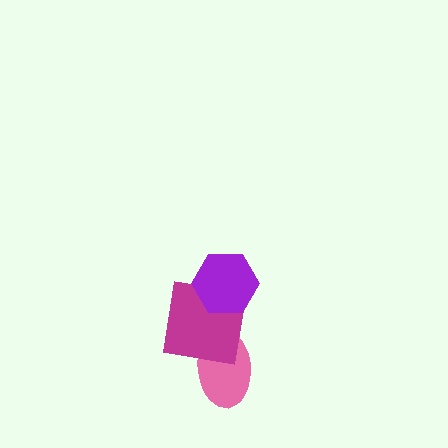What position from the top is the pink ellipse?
The pink ellipse is 3rd from the top.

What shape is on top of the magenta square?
The purple hexagon is on top of the magenta square.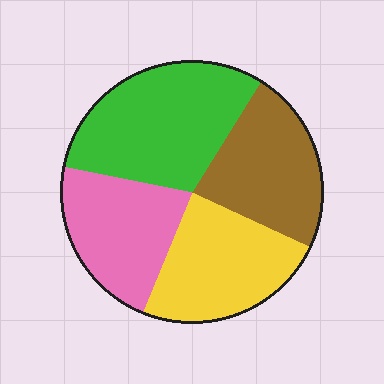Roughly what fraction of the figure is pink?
Pink covers 22% of the figure.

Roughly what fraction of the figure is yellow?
Yellow takes up less than a quarter of the figure.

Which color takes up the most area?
Green, at roughly 30%.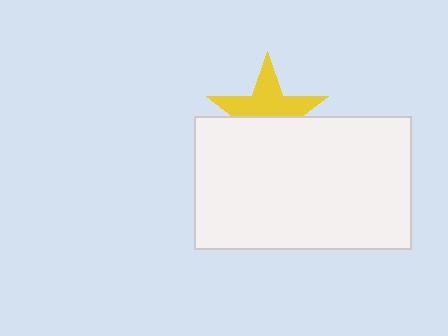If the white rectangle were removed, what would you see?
You would see the complete yellow star.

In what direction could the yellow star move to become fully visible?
The yellow star could move up. That would shift it out from behind the white rectangle entirely.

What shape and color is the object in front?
The object in front is a white rectangle.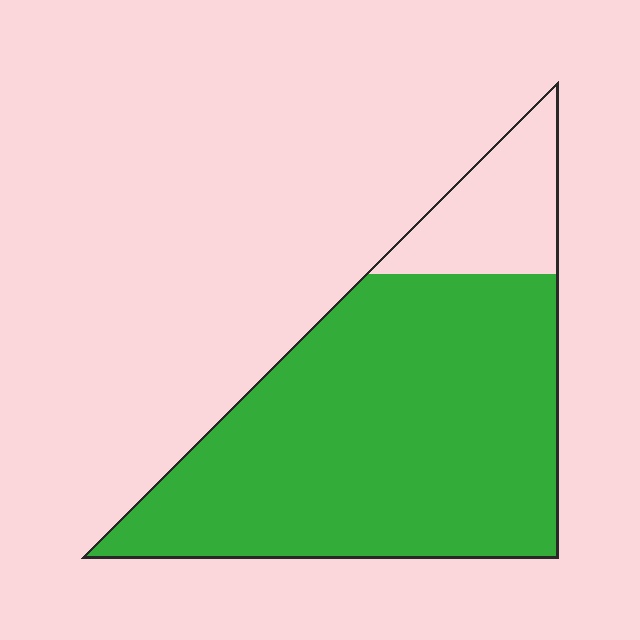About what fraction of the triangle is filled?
About five sixths (5/6).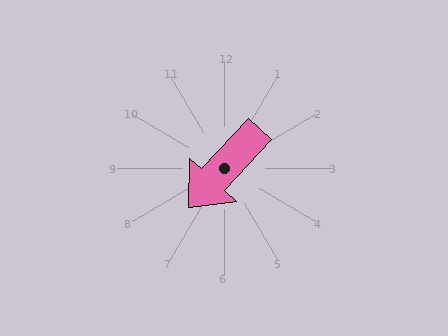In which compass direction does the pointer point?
Southwest.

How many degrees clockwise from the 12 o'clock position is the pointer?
Approximately 222 degrees.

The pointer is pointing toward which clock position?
Roughly 7 o'clock.